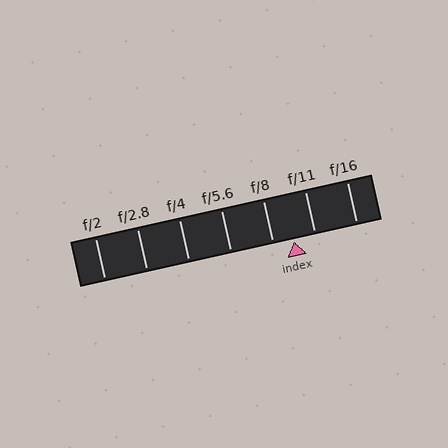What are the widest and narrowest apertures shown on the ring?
The widest aperture shown is f/2 and the narrowest is f/16.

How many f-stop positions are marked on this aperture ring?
There are 7 f-stop positions marked.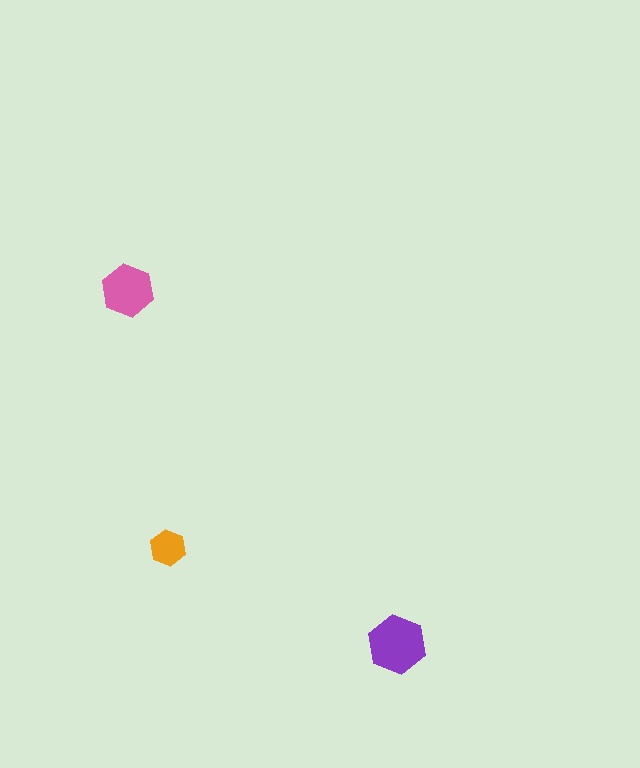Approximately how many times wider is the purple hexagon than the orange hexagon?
About 1.5 times wider.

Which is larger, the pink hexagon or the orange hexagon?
The pink one.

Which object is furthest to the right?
The purple hexagon is rightmost.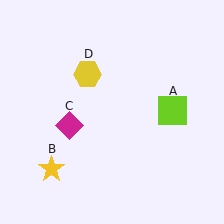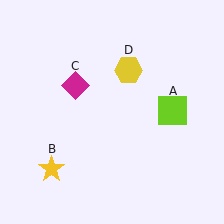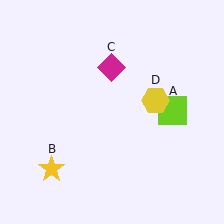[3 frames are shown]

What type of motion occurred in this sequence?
The magenta diamond (object C), yellow hexagon (object D) rotated clockwise around the center of the scene.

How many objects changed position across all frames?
2 objects changed position: magenta diamond (object C), yellow hexagon (object D).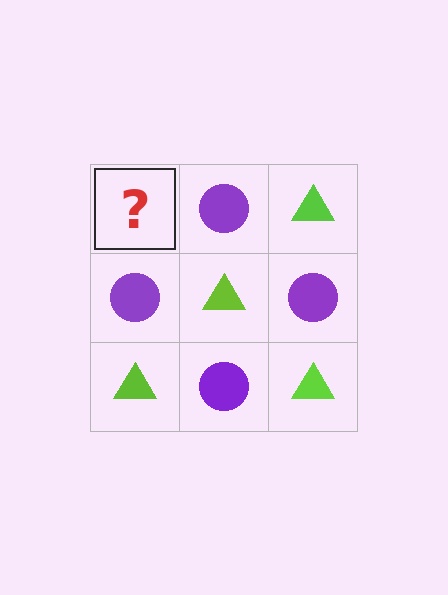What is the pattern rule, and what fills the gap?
The rule is that it alternates lime triangle and purple circle in a checkerboard pattern. The gap should be filled with a lime triangle.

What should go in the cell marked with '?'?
The missing cell should contain a lime triangle.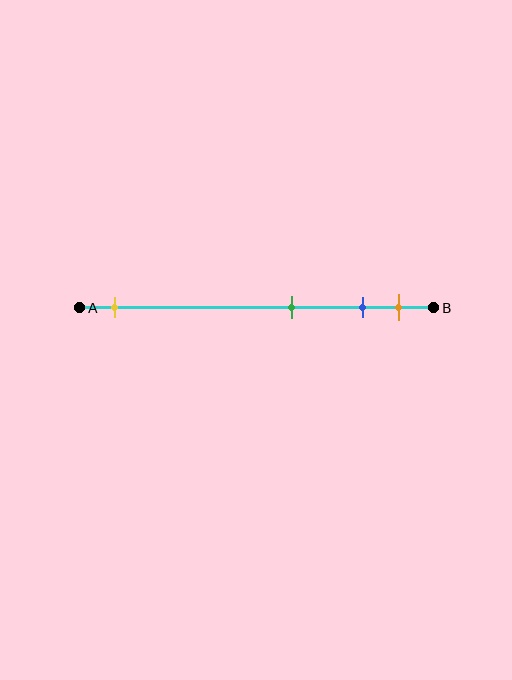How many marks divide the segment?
There are 4 marks dividing the segment.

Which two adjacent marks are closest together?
The blue and orange marks are the closest adjacent pair.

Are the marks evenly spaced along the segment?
No, the marks are not evenly spaced.